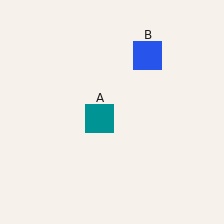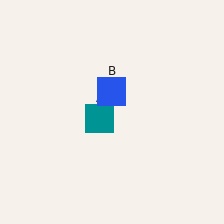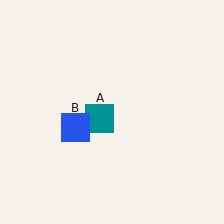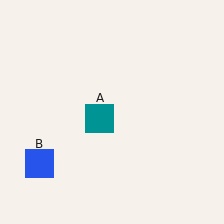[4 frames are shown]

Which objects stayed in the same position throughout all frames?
Teal square (object A) remained stationary.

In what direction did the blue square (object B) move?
The blue square (object B) moved down and to the left.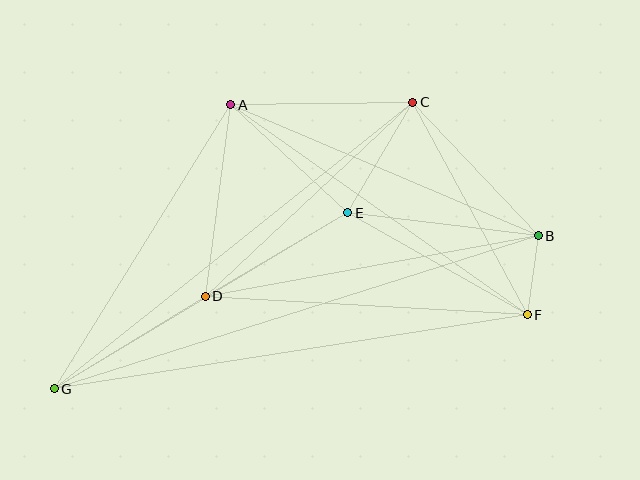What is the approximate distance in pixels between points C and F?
The distance between C and F is approximately 241 pixels.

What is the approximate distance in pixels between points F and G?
The distance between F and G is approximately 479 pixels.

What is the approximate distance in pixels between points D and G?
The distance between D and G is approximately 177 pixels.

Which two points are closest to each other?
Points B and F are closest to each other.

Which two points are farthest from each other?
Points B and G are farthest from each other.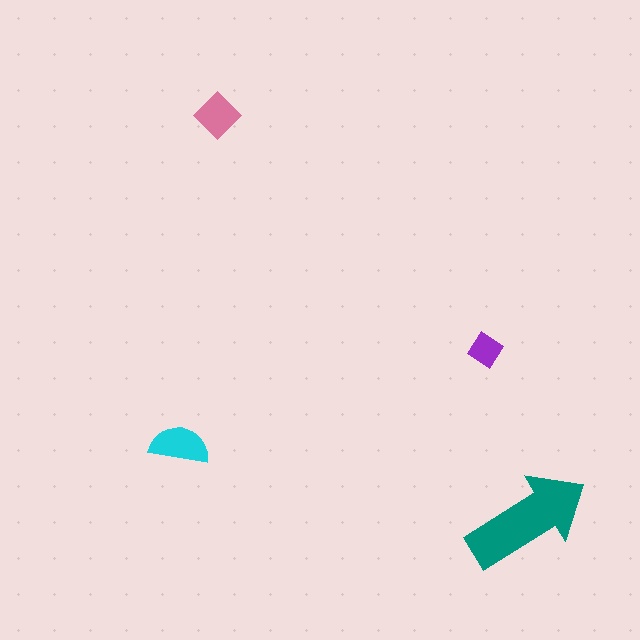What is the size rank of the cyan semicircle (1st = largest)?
2nd.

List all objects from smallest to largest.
The purple diamond, the pink diamond, the cyan semicircle, the teal arrow.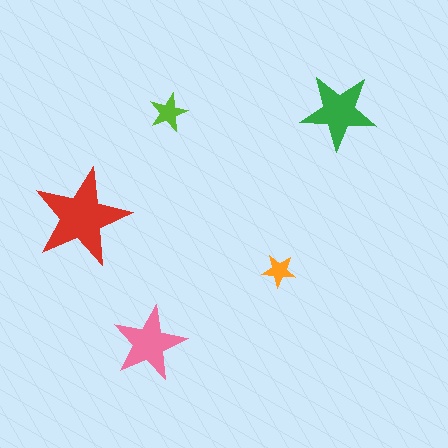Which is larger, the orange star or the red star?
The red one.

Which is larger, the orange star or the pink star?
The pink one.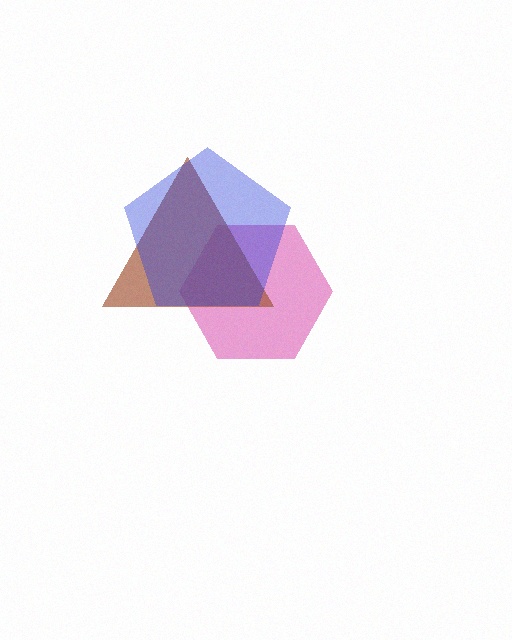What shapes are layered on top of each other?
The layered shapes are: a magenta hexagon, a brown triangle, a blue pentagon.